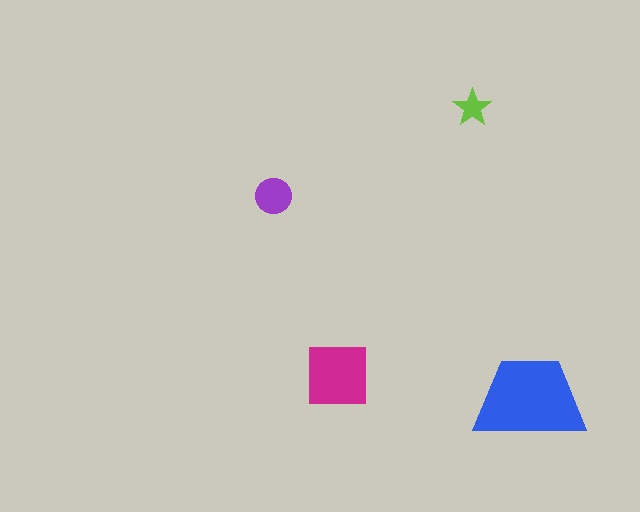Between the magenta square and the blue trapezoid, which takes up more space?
The blue trapezoid.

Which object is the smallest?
The lime star.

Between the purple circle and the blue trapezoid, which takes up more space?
The blue trapezoid.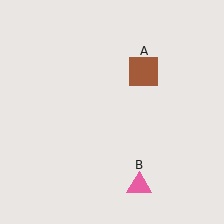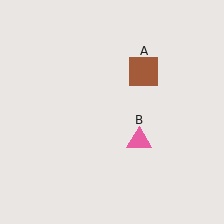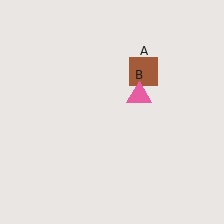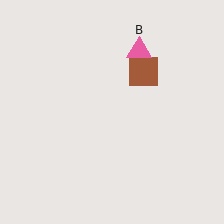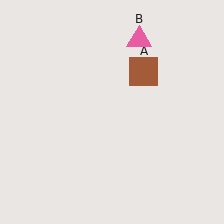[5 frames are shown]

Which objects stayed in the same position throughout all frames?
Brown square (object A) remained stationary.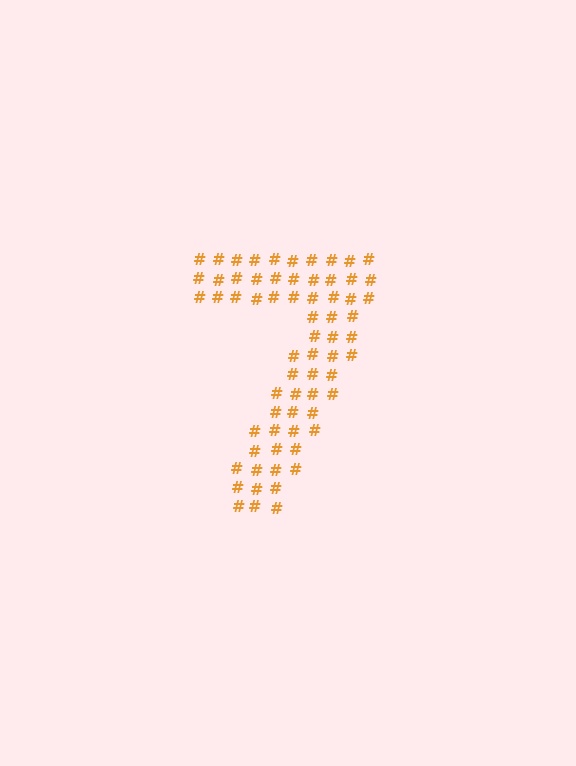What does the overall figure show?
The overall figure shows the digit 7.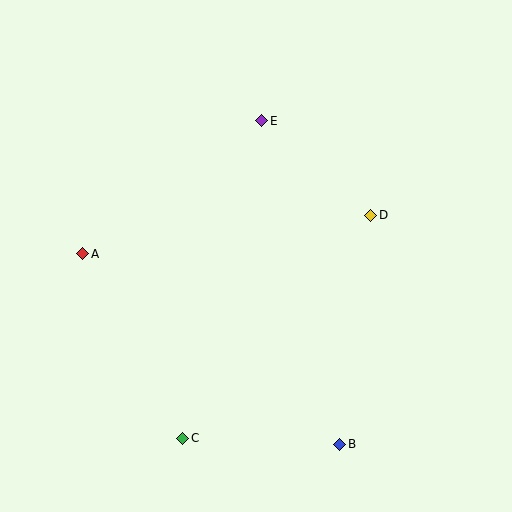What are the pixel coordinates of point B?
Point B is at (340, 444).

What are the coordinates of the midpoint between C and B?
The midpoint between C and B is at (261, 441).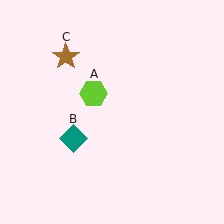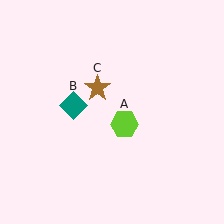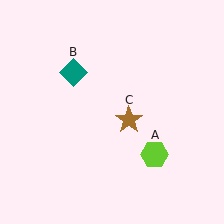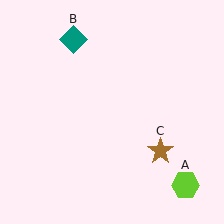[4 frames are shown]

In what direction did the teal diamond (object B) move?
The teal diamond (object B) moved up.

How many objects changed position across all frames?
3 objects changed position: lime hexagon (object A), teal diamond (object B), brown star (object C).